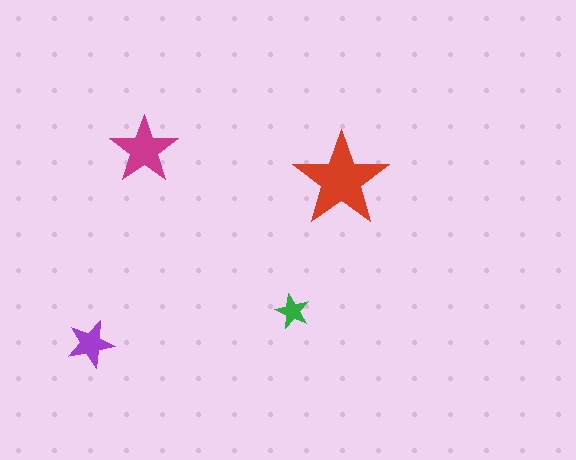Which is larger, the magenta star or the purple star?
The magenta one.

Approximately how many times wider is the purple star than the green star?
About 1.5 times wider.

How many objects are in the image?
There are 4 objects in the image.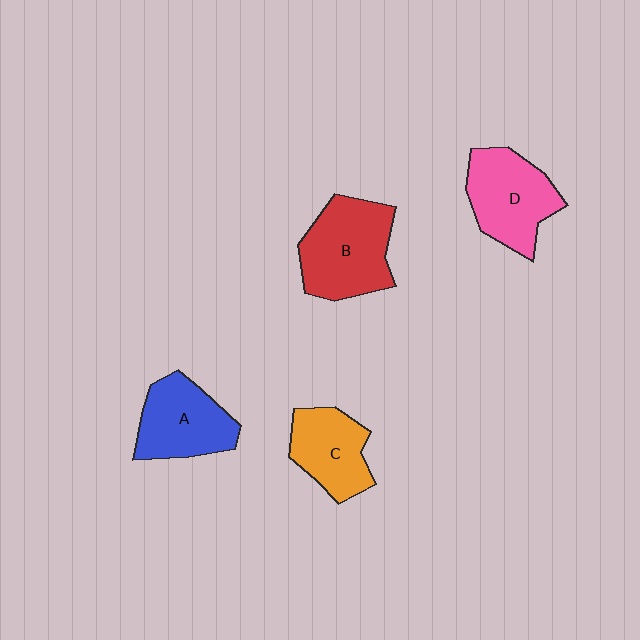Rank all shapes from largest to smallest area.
From largest to smallest: B (red), D (pink), A (blue), C (orange).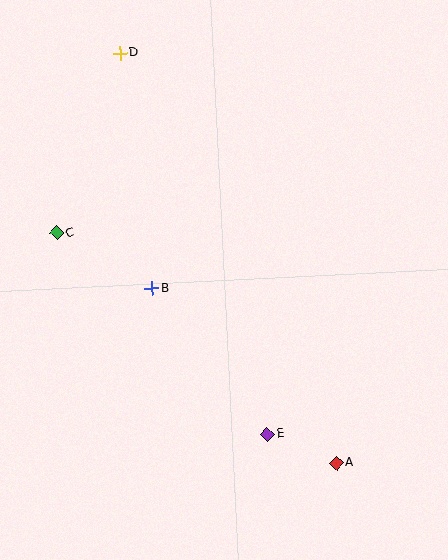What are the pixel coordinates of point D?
Point D is at (120, 53).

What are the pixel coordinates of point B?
Point B is at (152, 288).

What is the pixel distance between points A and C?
The distance between A and C is 362 pixels.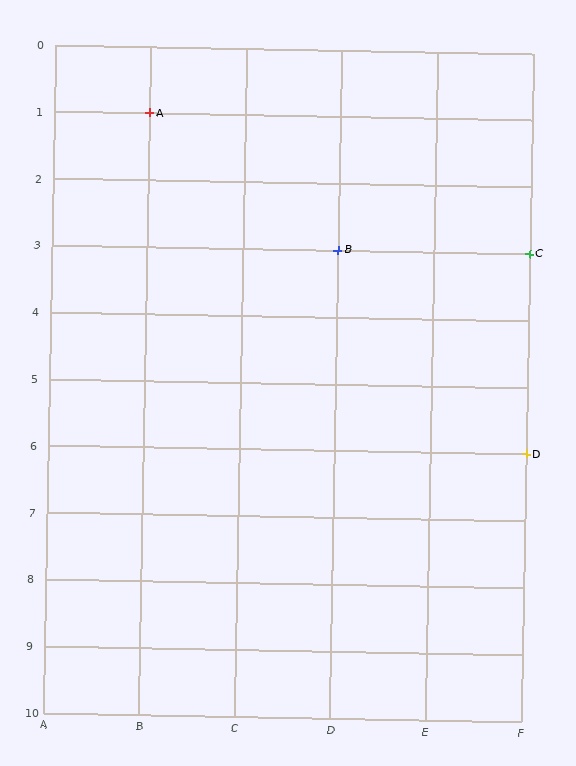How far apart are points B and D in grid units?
Points B and D are 2 columns and 3 rows apart (about 3.6 grid units diagonally).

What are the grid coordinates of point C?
Point C is at grid coordinates (F, 3).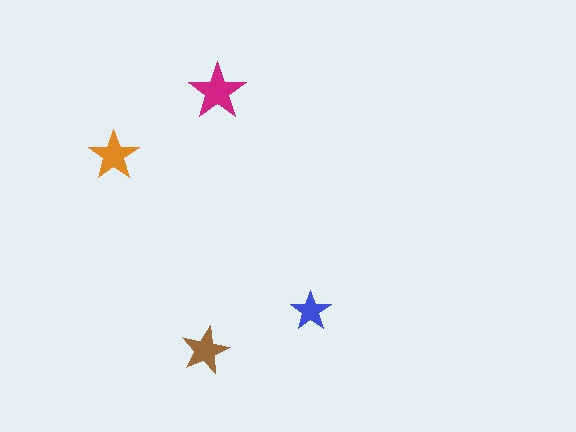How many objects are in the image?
There are 4 objects in the image.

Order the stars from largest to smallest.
the magenta one, the orange one, the brown one, the blue one.